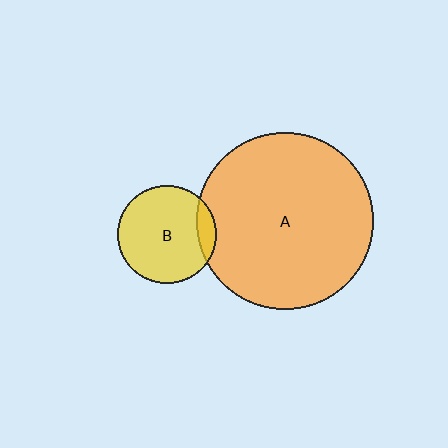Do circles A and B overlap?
Yes.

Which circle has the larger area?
Circle A (orange).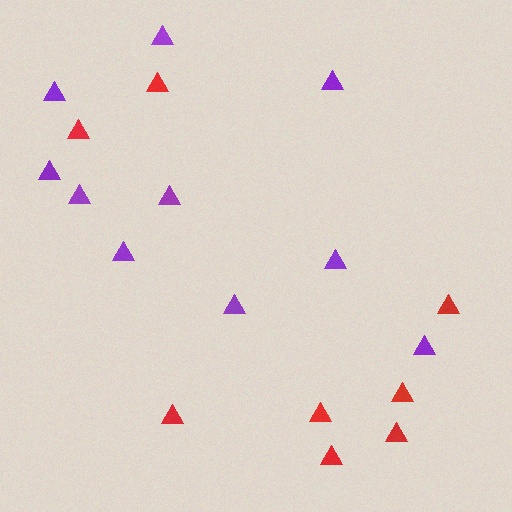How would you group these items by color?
There are 2 groups: one group of purple triangles (10) and one group of red triangles (8).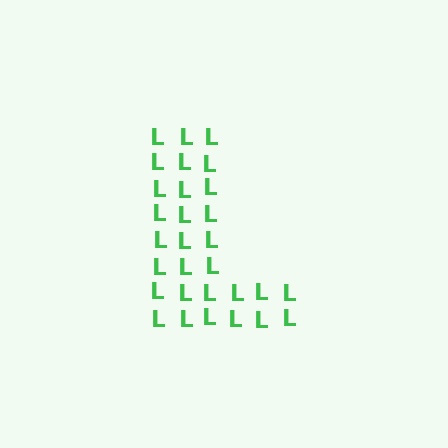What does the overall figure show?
The overall figure shows the letter L.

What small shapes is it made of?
It is made of small letter L's.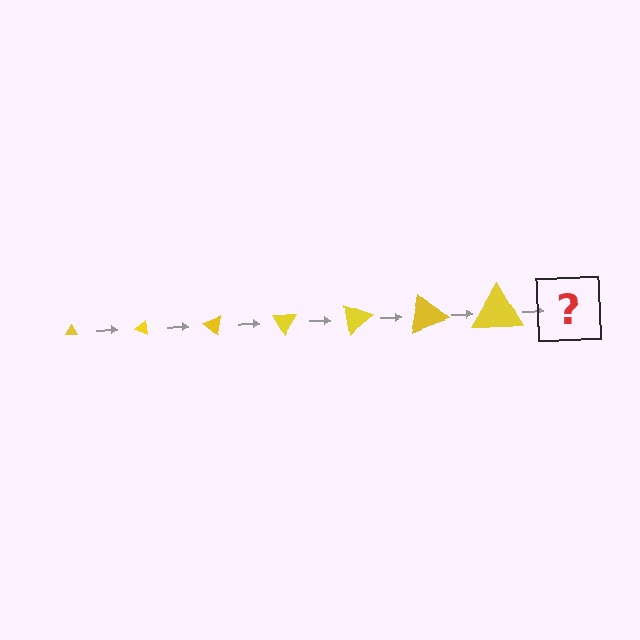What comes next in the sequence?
The next element should be a triangle, larger than the previous one and rotated 140 degrees from the start.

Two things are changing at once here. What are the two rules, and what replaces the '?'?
The two rules are that the triangle grows larger each step and it rotates 20 degrees each step. The '?' should be a triangle, larger than the previous one and rotated 140 degrees from the start.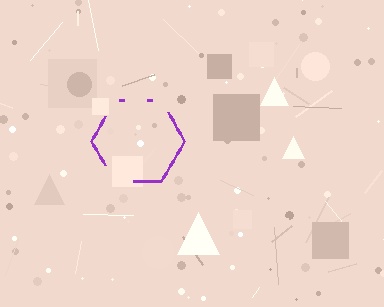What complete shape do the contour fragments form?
The contour fragments form a hexagon.